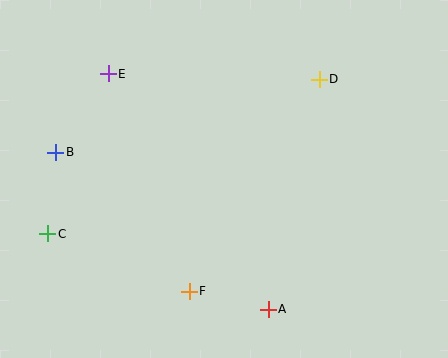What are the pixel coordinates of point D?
Point D is at (319, 79).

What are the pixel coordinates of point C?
Point C is at (48, 234).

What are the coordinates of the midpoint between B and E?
The midpoint between B and E is at (82, 113).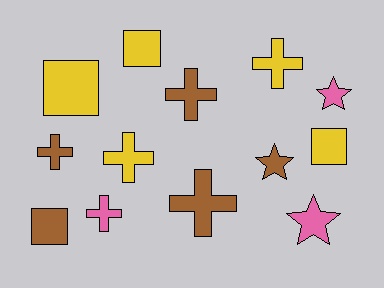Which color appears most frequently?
Yellow, with 5 objects.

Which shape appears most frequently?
Cross, with 6 objects.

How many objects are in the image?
There are 13 objects.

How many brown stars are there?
There is 1 brown star.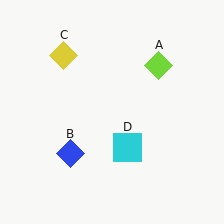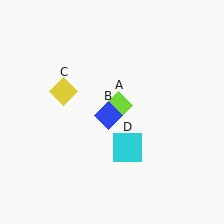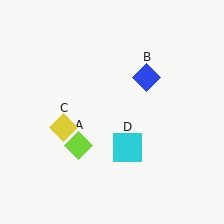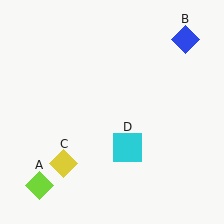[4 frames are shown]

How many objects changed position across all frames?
3 objects changed position: lime diamond (object A), blue diamond (object B), yellow diamond (object C).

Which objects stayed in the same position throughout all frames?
Cyan square (object D) remained stationary.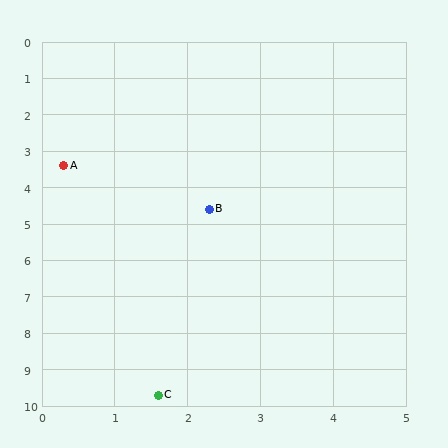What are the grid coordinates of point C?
Point C is at approximately (1.6, 9.7).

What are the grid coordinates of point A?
Point A is at approximately (0.3, 3.4).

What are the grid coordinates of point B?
Point B is at approximately (2.3, 4.6).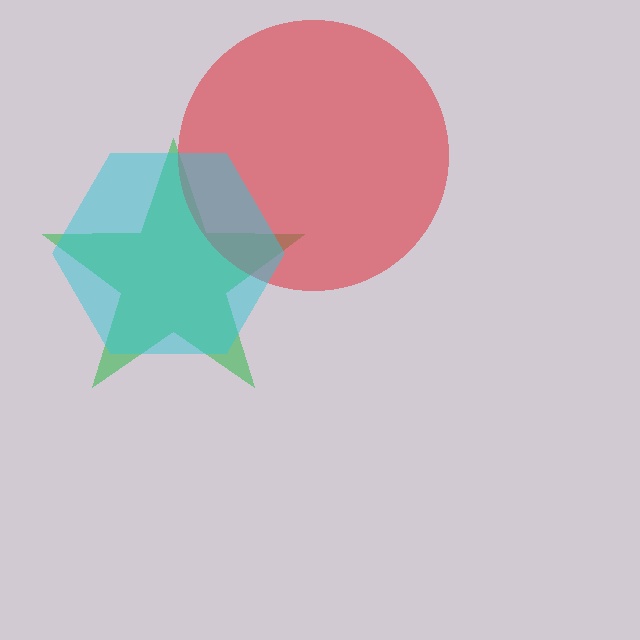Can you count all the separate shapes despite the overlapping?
Yes, there are 3 separate shapes.